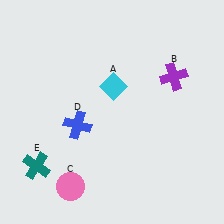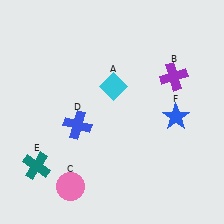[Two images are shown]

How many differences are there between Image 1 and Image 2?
There is 1 difference between the two images.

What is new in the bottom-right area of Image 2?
A blue star (F) was added in the bottom-right area of Image 2.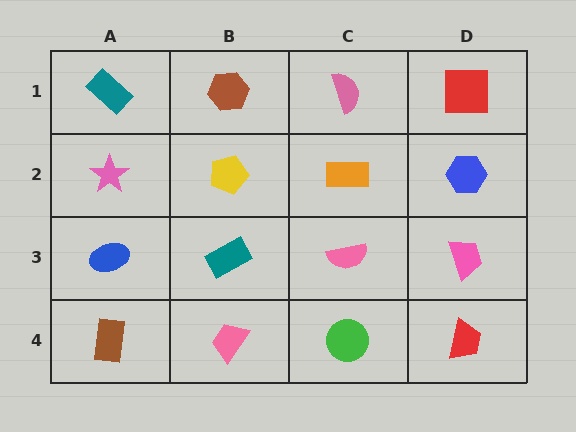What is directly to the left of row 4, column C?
A pink trapezoid.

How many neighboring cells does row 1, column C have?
3.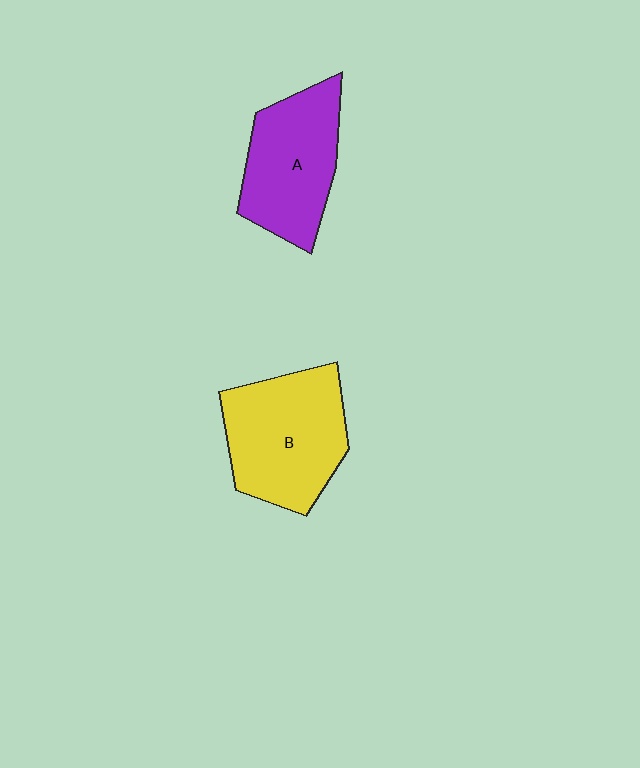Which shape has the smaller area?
Shape A (purple).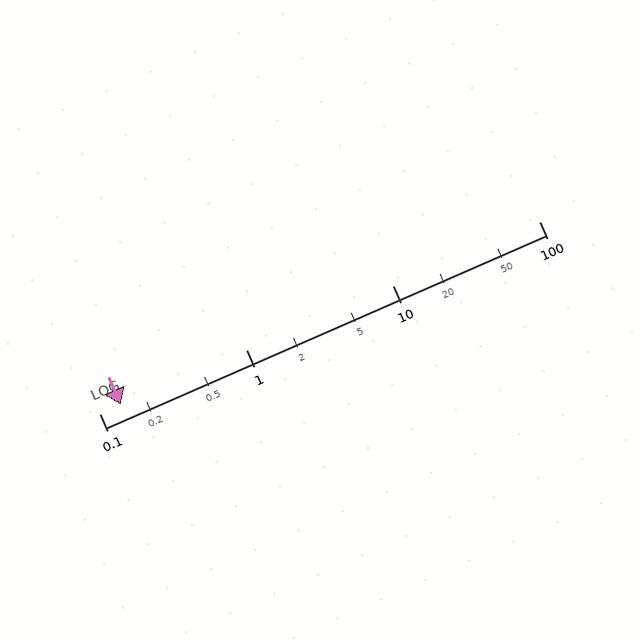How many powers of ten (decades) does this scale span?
The scale spans 3 decades, from 0.1 to 100.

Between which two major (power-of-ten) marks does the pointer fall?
The pointer is between 0.1 and 1.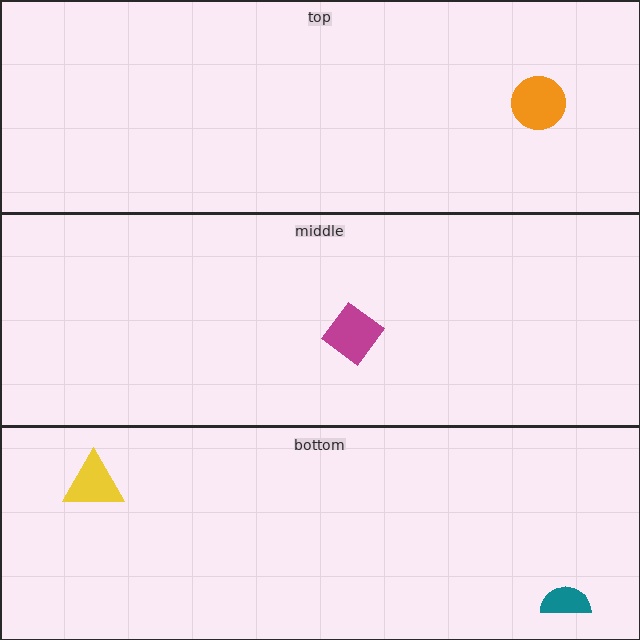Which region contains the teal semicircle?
The bottom region.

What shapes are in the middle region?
The magenta diamond.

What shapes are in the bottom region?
The yellow triangle, the teal semicircle.